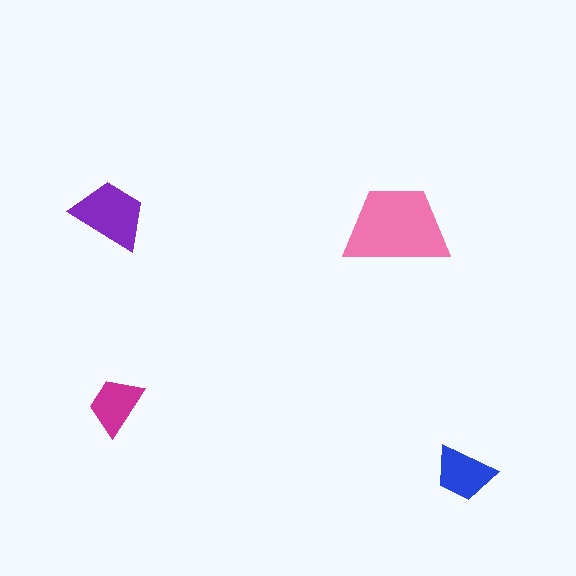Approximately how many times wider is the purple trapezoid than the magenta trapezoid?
About 1.5 times wider.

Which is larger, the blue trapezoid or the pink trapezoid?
The pink one.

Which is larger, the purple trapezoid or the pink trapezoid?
The pink one.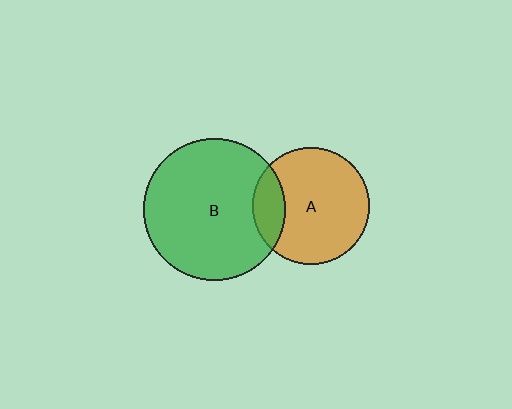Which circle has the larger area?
Circle B (green).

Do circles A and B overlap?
Yes.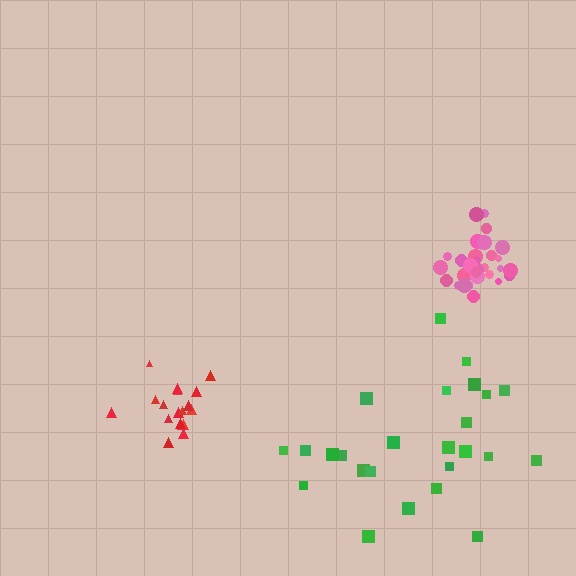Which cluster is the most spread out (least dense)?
Green.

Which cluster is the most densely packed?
Pink.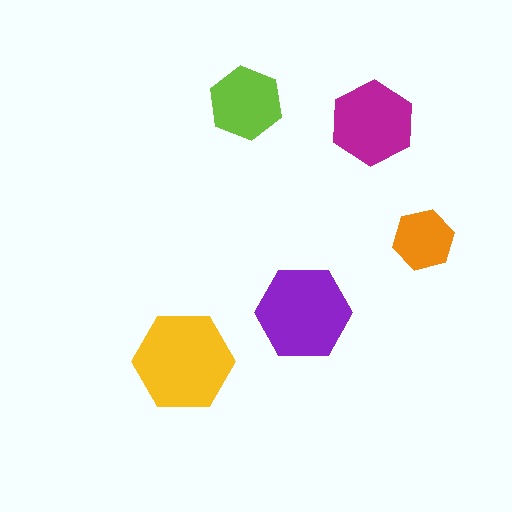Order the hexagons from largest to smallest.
the yellow one, the purple one, the magenta one, the lime one, the orange one.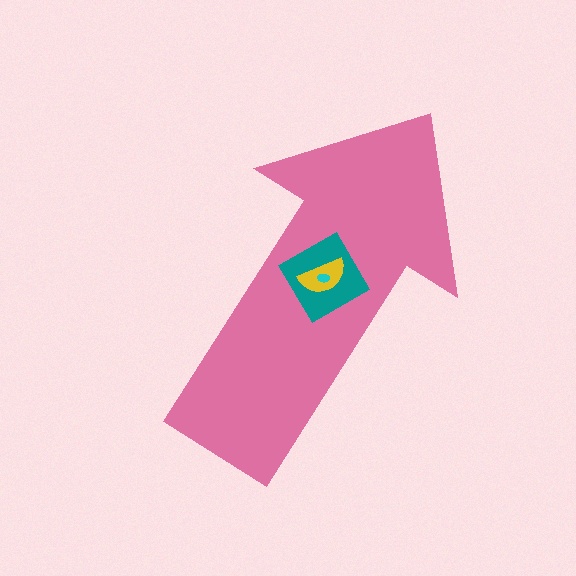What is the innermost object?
The cyan ellipse.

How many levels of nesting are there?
4.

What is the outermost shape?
The pink arrow.